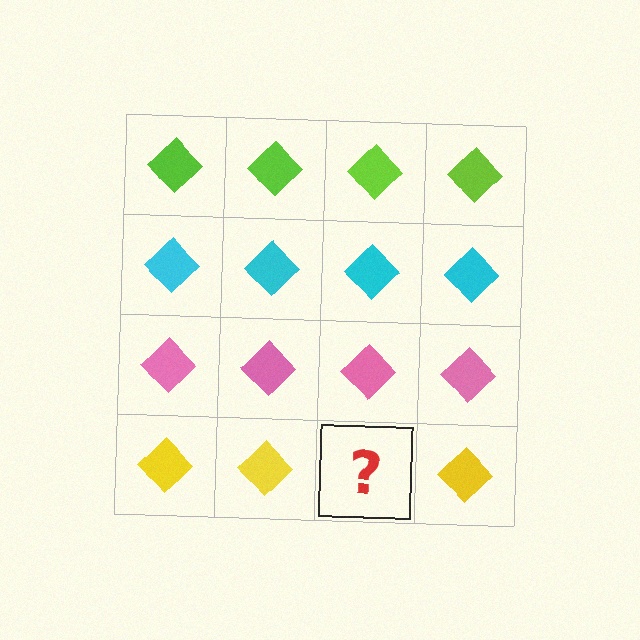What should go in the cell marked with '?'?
The missing cell should contain a yellow diamond.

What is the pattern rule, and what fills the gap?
The rule is that each row has a consistent color. The gap should be filled with a yellow diamond.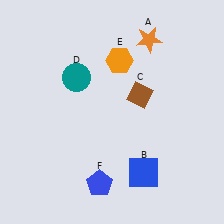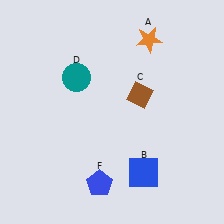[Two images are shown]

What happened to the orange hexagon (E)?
The orange hexagon (E) was removed in Image 2. It was in the top-right area of Image 1.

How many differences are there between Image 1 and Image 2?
There is 1 difference between the two images.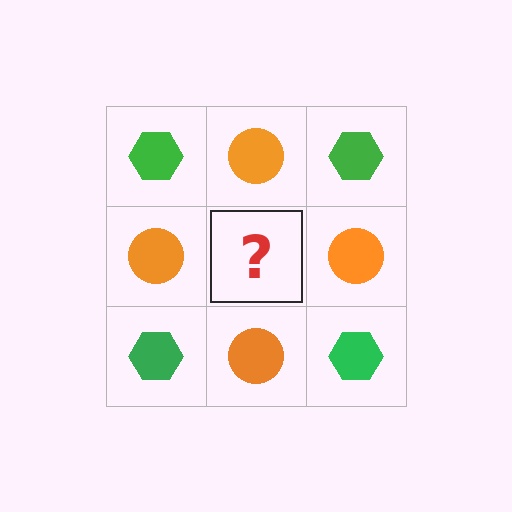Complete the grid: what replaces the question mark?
The question mark should be replaced with a green hexagon.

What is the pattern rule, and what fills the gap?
The rule is that it alternates green hexagon and orange circle in a checkerboard pattern. The gap should be filled with a green hexagon.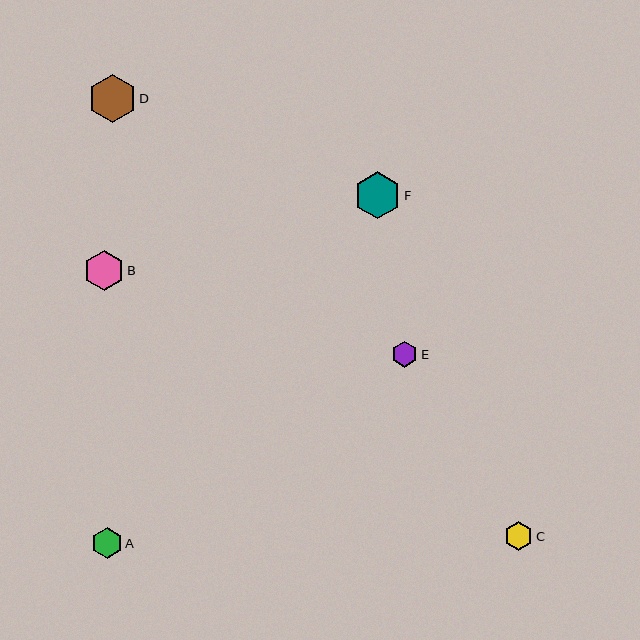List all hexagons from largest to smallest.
From largest to smallest: D, F, B, A, C, E.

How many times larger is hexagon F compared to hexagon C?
Hexagon F is approximately 1.7 times the size of hexagon C.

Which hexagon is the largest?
Hexagon D is the largest with a size of approximately 48 pixels.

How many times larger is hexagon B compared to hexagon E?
Hexagon B is approximately 1.5 times the size of hexagon E.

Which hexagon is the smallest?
Hexagon E is the smallest with a size of approximately 26 pixels.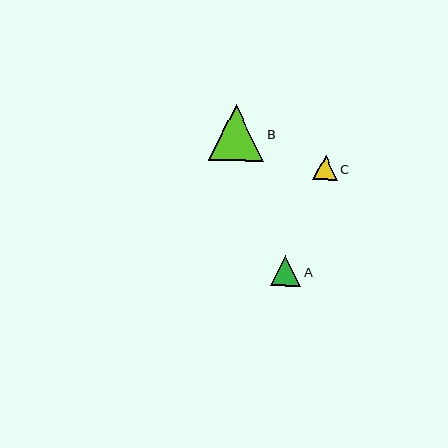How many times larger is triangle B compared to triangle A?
Triangle B is approximately 1.9 times the size of triangle A.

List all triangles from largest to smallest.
From largest to smallest: B, A, C.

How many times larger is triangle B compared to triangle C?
Triangle B is approximately 2.3 times the size of triangle C.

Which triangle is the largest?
Triangle B is the largest with a size of approximately 55 pixels.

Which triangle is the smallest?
Triangle C is the smallest with a size of approximately 24 pixels.